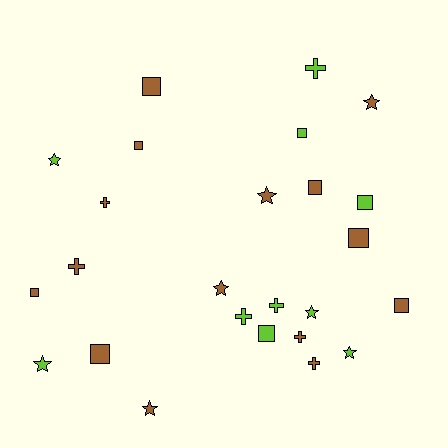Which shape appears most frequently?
Square, with 10 objects.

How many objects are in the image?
There are 25 objects.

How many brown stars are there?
There are 4 brown stars.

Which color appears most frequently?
Brown, with 15 objects.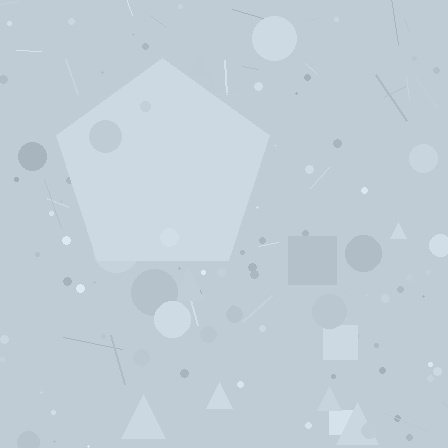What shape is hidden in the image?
A pentagon is hidden in the image.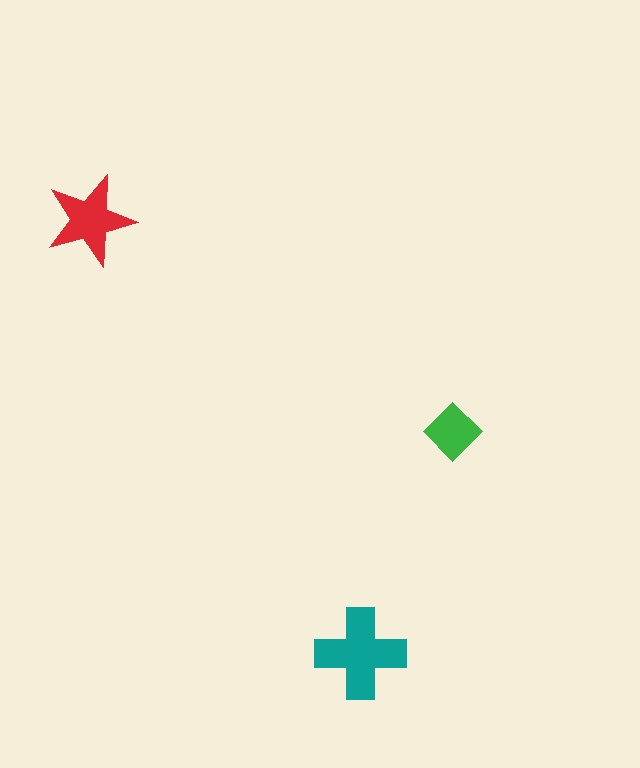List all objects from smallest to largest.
The green diamond, the red star, the teal cross.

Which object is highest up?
The red star is topmost.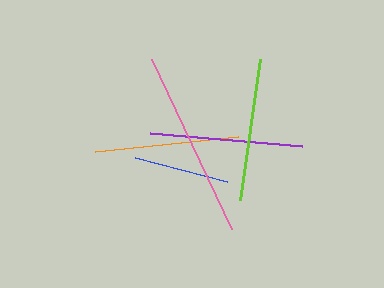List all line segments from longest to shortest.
From longest to shortest: pink, purple, orange, lime, blue.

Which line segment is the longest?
The pink line is the longest at approximately 187 pixels.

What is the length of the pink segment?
The pink segment is approximately 187 pixels long.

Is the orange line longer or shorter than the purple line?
The purple line is longer than the orange line.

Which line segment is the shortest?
The blue line is the shortest at approximately 95 pixels.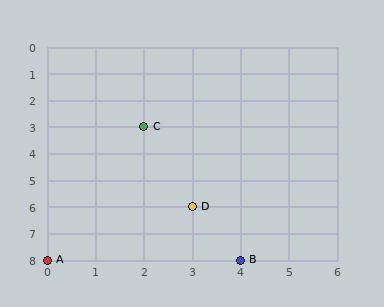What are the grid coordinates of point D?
Point D is at grid coordinates (3, 6).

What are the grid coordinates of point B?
Point B is at grid coordinates (4, 8).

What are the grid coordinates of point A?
Point A is at grid coordinates (0, 8).